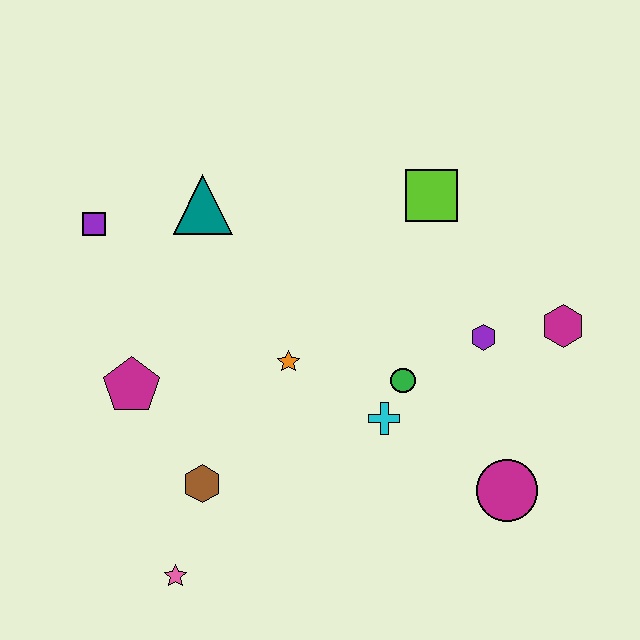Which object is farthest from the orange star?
The magenta hexagon is farthest from the orange star.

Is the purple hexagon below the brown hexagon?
No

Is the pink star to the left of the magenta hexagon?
Yes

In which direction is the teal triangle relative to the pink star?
The teal triangle is above the pink star.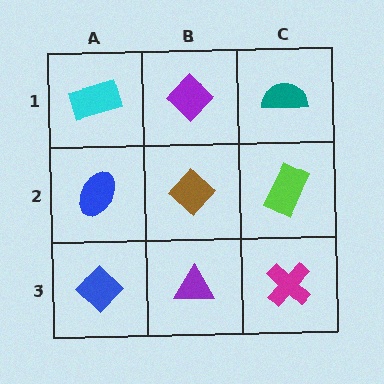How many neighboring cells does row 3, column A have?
2.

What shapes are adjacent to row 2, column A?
A cyan rectangle (row 1, column A), a blue diamond (row 3, column A), a brown diamond (row 2, column B).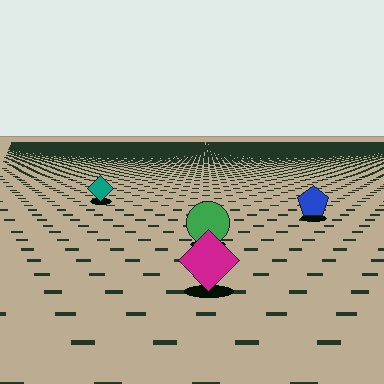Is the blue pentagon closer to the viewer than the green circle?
No. The green circle is closer — you can tell from the texture gradient: the ground texture is coarser near it.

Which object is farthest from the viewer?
The teal diamond is farthest from the viewer. It appears smaller and the ground texture around it is denser.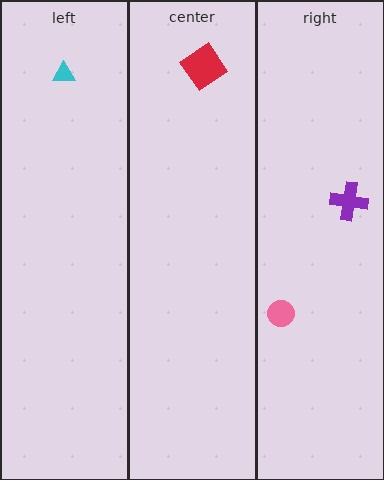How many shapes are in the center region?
1.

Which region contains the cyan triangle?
The left region.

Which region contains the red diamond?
The center region.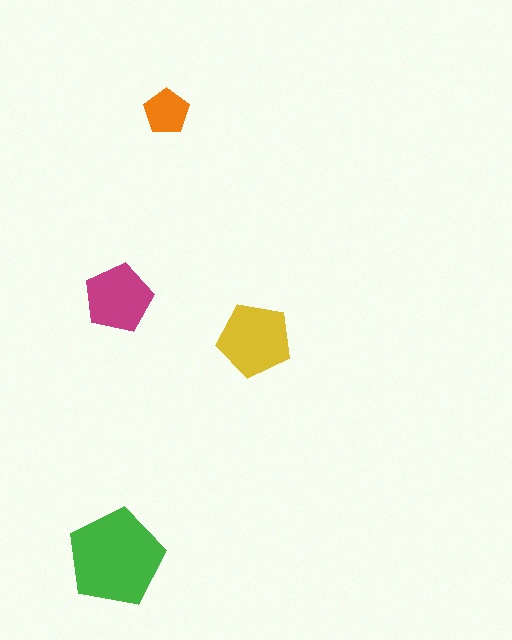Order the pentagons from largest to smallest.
the green one, the yellow one, the magenta one, the orange one.